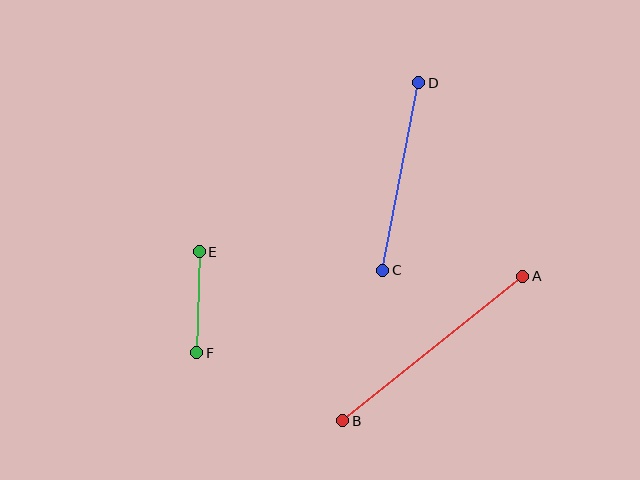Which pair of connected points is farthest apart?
Points A and B are farthest apart.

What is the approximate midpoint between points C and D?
The midpoint is at approximately (401, 177) pixels.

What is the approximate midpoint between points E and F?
The midpoint is at approximately (198, 302) pixels.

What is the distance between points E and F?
The distance is approximately 101 pixels.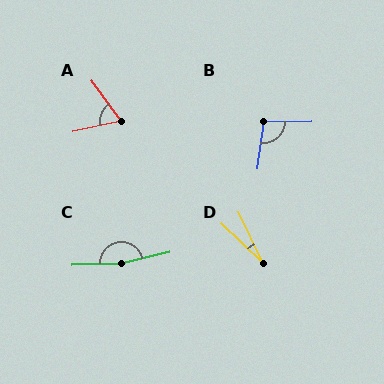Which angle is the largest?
C, at approximately 169 degrees.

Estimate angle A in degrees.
Approximately 67 degrees.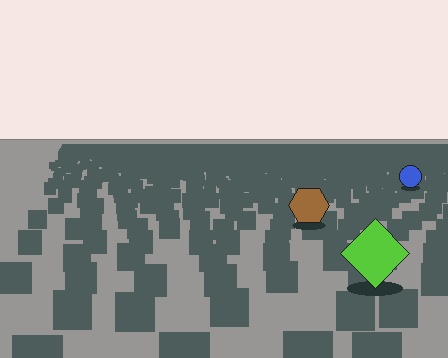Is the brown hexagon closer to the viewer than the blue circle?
Yes. The brown hexagon is closer — you can tell from the texture gradient: the ground texture is coarser near it.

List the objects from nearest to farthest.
From nearest to farthest: the lime diamond, the brown hexagon, the blue circle.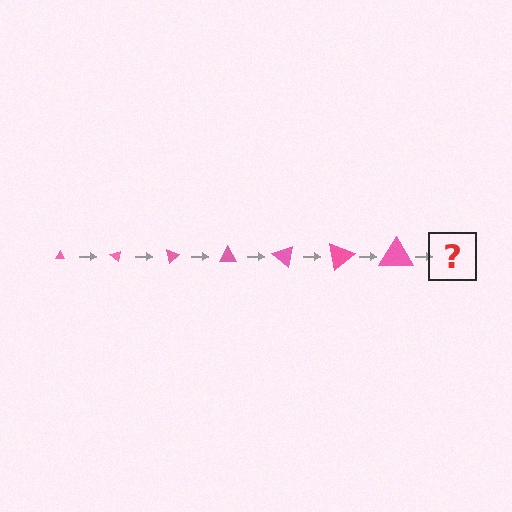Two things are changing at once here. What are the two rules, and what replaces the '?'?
The two rules are that the triangle grows larger each step and it rotates 40 degrees each step. The '?' should be a triangle, larger than the previous one and rotated 280 degrees from the start.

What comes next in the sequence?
The next element should be a triangle, larger than the previous one and rotated 280 degrees from the start.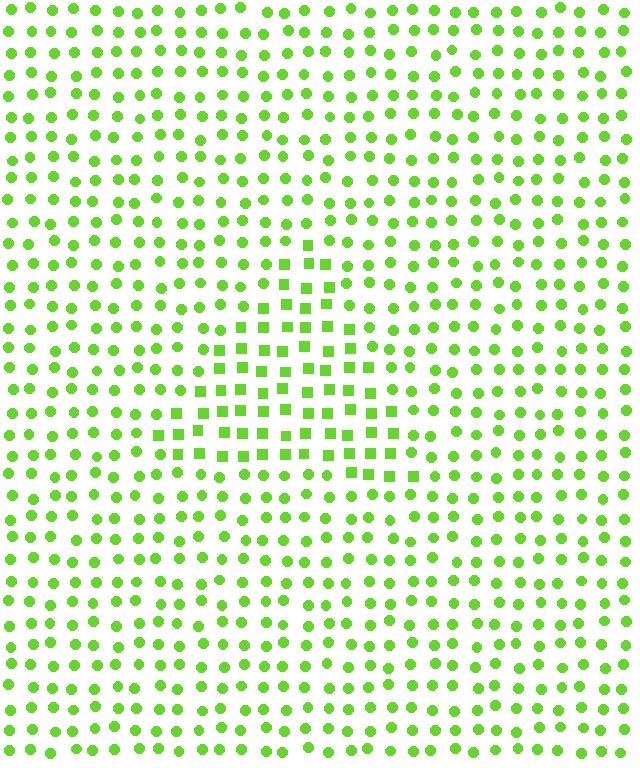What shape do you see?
I see a triangle.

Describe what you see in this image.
The image is filled with small lime elements arranged in a uniform grid. A triangle-shaped region contains squares, while the surrounding area contains circles. The boundary is defined purely by the change in element shape.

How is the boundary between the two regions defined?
The boundary is defined by a change in element shape: squares inside vs. circles outside. All elements share the same color and spacing.